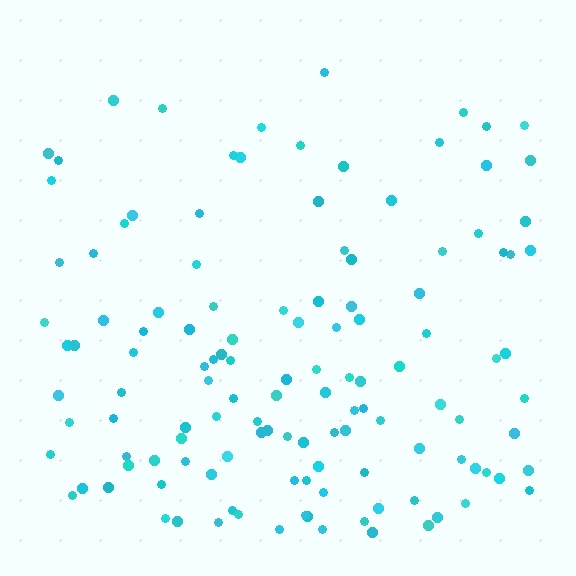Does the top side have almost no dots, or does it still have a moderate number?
Still a moderate number, just noticeably fewer than the bottom.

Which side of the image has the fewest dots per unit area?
The top.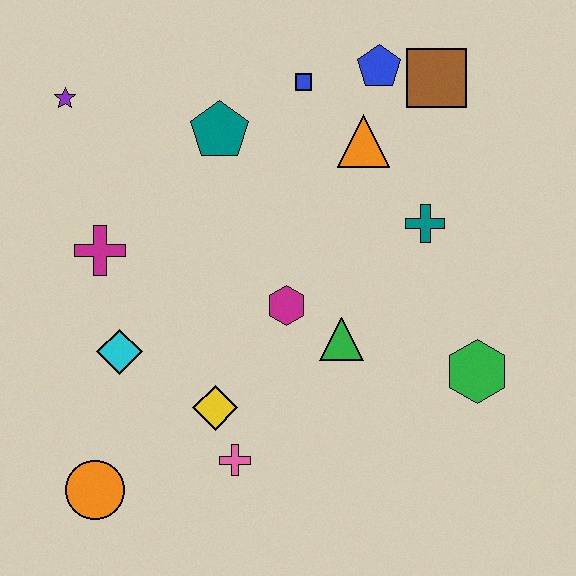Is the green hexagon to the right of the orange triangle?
Yes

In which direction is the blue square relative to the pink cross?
The blue square is above the pink cross.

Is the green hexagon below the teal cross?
Yes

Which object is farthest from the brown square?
The orange circle is farthest from the brown square.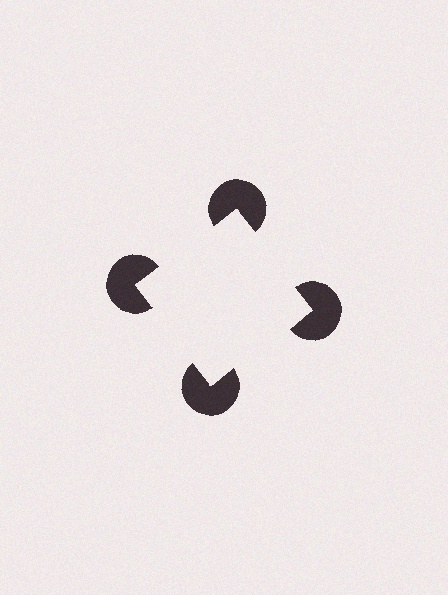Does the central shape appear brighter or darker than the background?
It typically appears slightly brighter than the background, even though no actual brightness change is drawn.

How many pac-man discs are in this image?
There are 4 — one at each vertex of the illusory square.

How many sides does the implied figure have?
4 sides.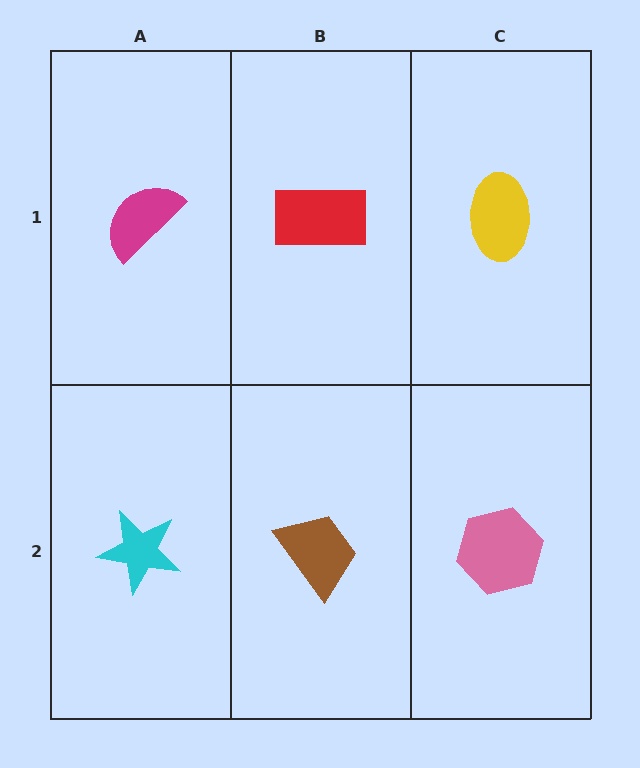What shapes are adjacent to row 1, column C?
A pink hexagon (row 2, column C), a red rectangle (row 1, column B).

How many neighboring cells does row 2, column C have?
2.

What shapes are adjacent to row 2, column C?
A yellow ellipse (row 1, column C), a brown trapezoid (row 2, column B).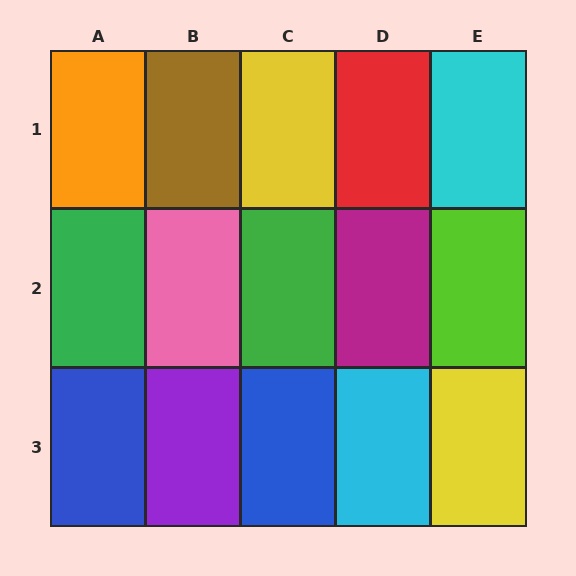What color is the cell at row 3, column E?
Yellow.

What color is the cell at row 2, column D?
Magenta.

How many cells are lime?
1 cell is lime.